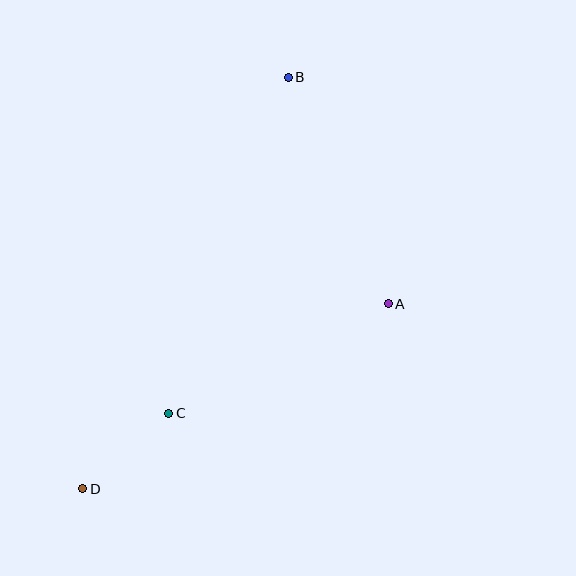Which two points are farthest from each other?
Points B and D are farthest from each other.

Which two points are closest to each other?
Points C and D are closest to each other.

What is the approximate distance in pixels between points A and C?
The distance between A and C is approximately 245 pixels.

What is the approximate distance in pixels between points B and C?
The distance between B and C is approximately 357 pixels.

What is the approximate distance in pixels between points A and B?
The distance between A and B is approximately 248 pixels.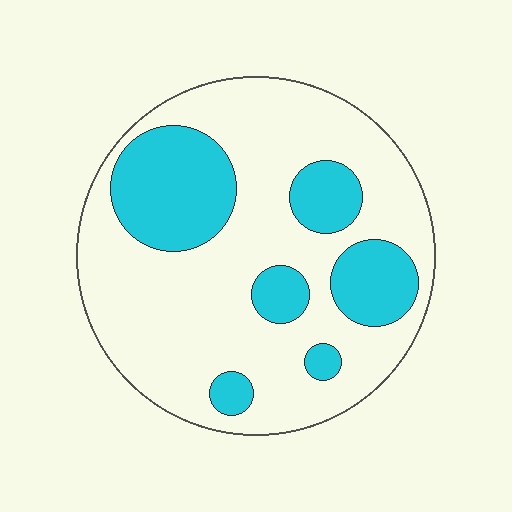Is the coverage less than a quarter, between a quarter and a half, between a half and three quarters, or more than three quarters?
Between a quarter and a half.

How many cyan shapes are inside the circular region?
6.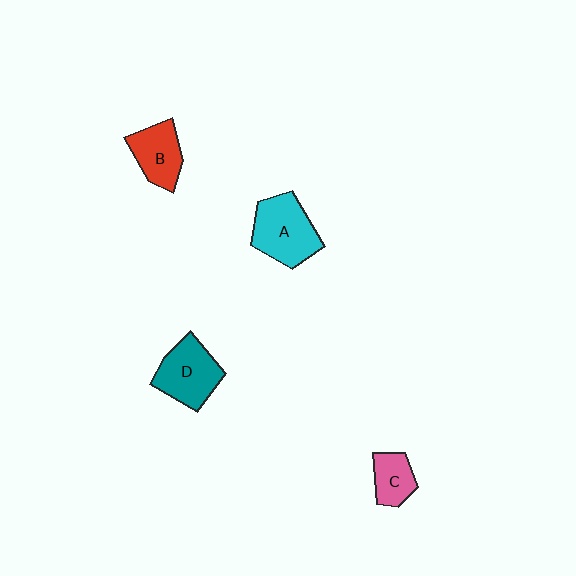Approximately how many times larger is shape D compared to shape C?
Approximately 1.7 times.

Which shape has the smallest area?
Shape C (pink).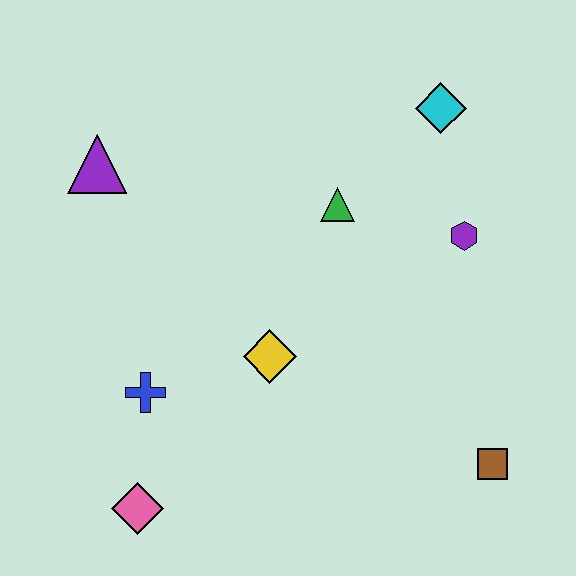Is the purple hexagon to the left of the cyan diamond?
No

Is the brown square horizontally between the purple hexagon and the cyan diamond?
No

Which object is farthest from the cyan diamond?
The pink diamond is farthest from the cyan diamond.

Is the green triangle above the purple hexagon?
Yes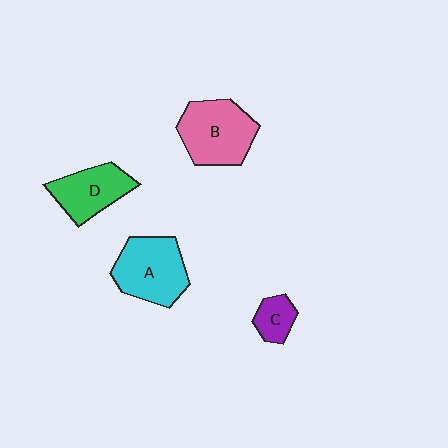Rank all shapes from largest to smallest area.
From largest to smallest: B (pink), A (cyan), D (green), C (purple).